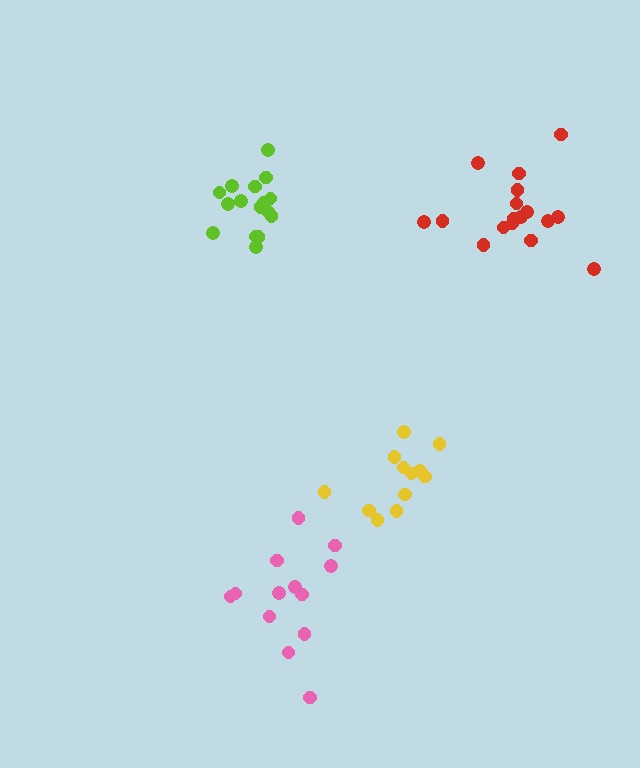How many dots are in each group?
Group 1: 12 dots, Group 2: 17 dots, Group 3: 13 dots, Group 4: 16 dots (58 total).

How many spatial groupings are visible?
There are 4 spatial groupings.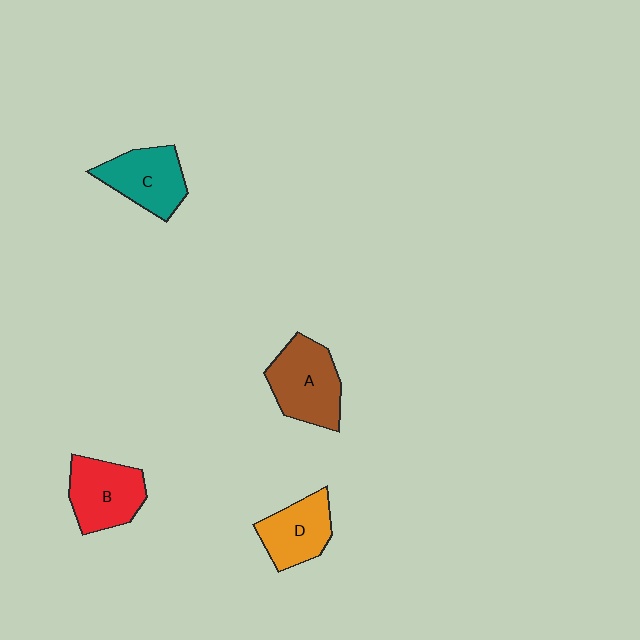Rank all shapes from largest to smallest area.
From largest to smallest: A (brown), B (red), C (teal), D (orange).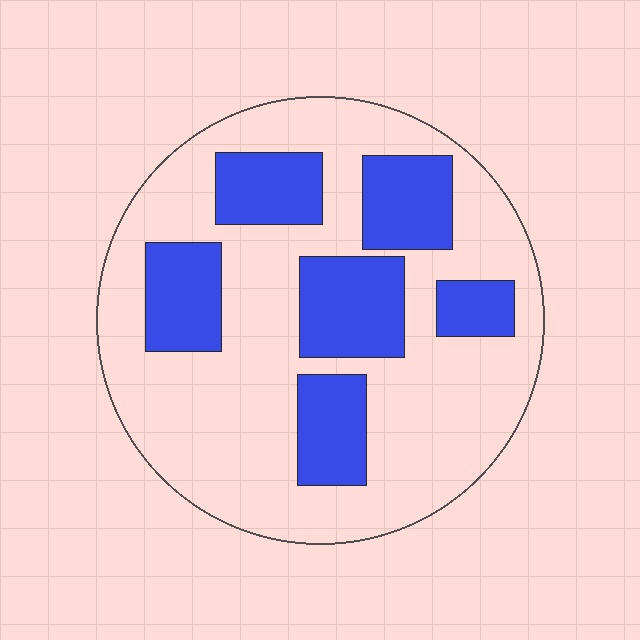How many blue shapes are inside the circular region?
6.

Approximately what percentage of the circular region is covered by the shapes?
Approximately 30%.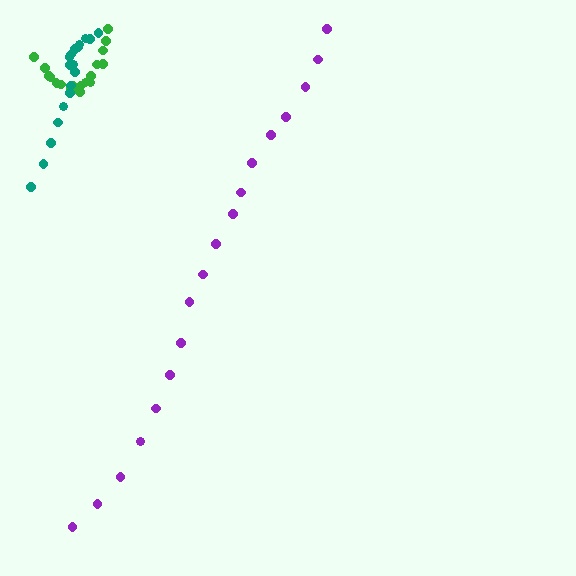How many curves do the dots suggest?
There are 3 distinct paths.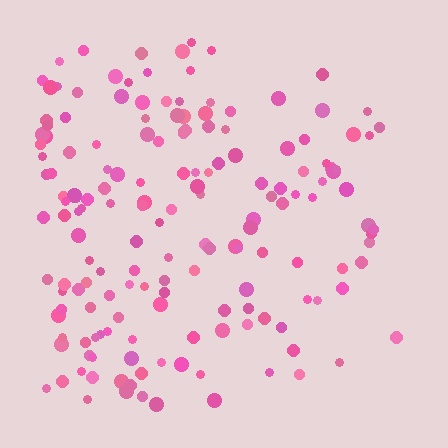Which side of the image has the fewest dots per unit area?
The right.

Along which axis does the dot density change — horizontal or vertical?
Horizontal.